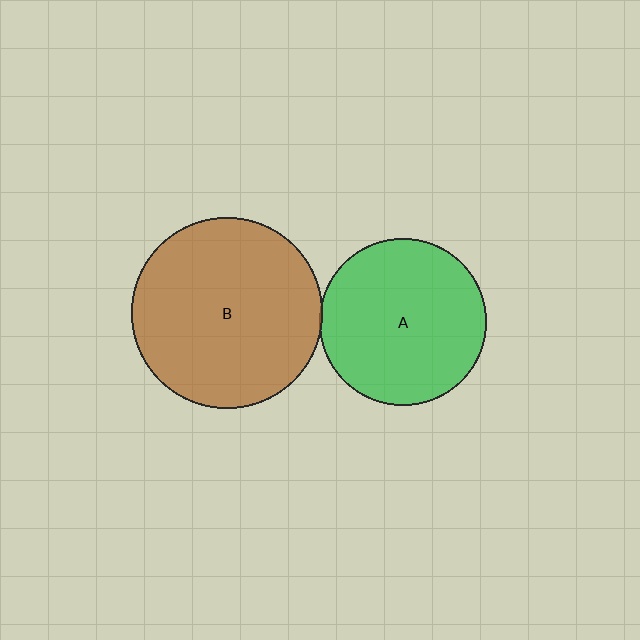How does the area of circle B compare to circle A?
Approximately 1.3 times.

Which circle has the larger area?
Circle B (brown).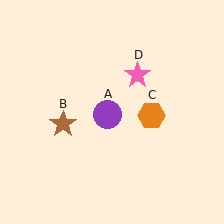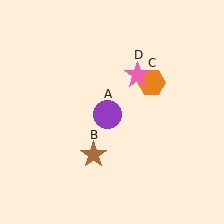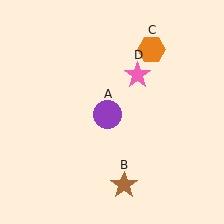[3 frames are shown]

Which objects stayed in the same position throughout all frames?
Purple circle (object A) and pink star (object D) remained stationary.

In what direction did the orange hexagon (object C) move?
The orange hexagon (object C) moved up.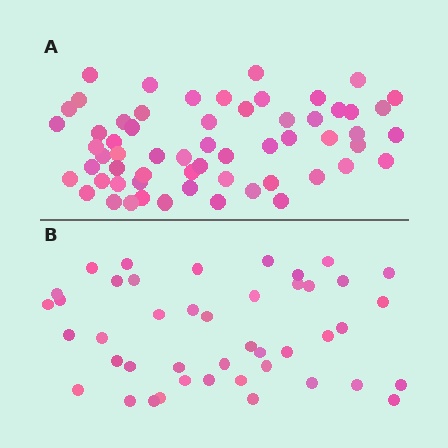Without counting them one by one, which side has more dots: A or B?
Region A (the top region) has more dots.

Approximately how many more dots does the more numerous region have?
Region A has approximately 15 more dots than region B.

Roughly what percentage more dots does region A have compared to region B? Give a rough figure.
About 35% more.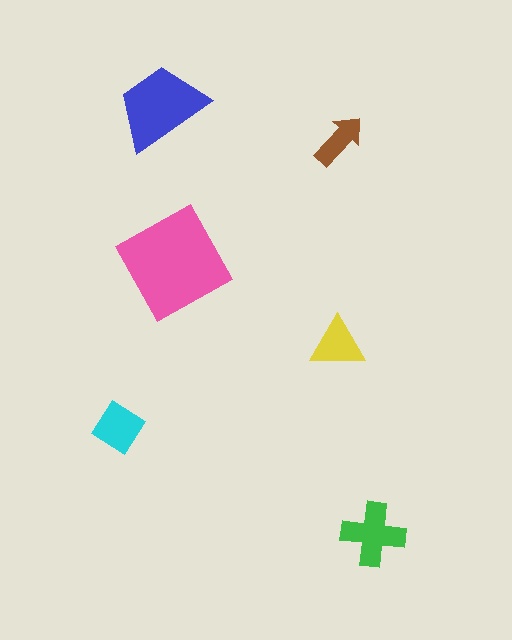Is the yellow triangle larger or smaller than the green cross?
Smaller.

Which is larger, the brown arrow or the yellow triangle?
The yellow triangle.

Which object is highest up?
The blue trapezoid is topmost.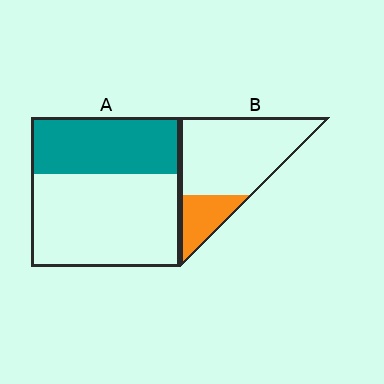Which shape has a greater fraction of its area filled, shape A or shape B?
Shape A.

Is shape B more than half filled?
No.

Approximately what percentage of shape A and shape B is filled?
A is approximately 40% and B is approximately 25%.